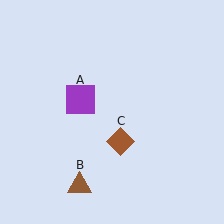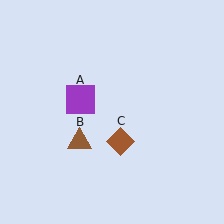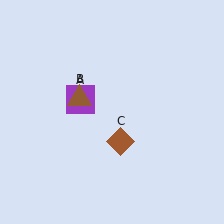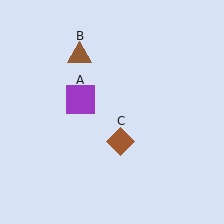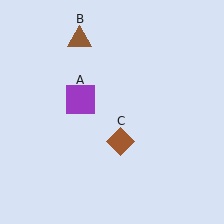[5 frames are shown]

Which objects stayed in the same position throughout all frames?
Purple square (object A) and brown diamond (object C) remained stationary.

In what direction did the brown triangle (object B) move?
The brown triangle (object B) moved up.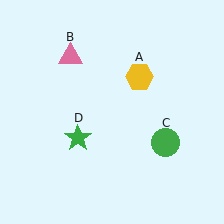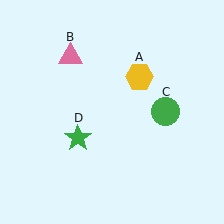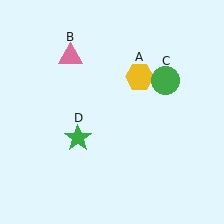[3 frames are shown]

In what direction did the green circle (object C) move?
The green circle (object C) moved up.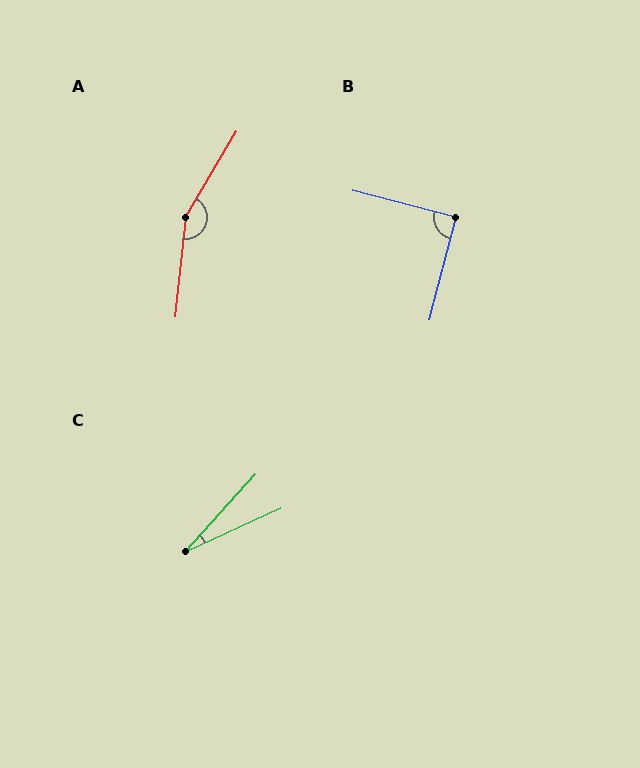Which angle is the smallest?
C, at approximately 23 degrees.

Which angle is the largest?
A, at approximately 156 degrees.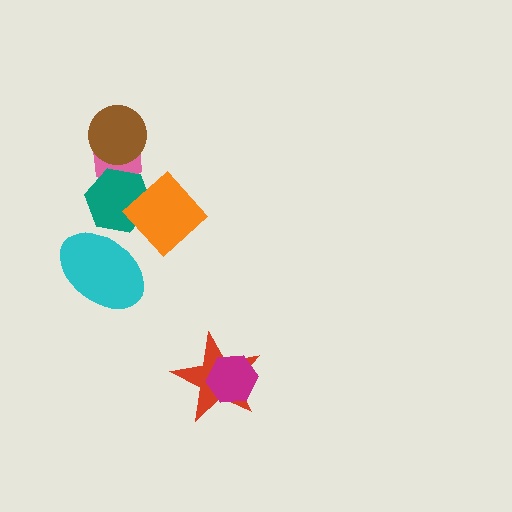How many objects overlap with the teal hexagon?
3 objects overlap with the teal hexagon.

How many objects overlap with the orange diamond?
1 object overlaps with the orange diamond.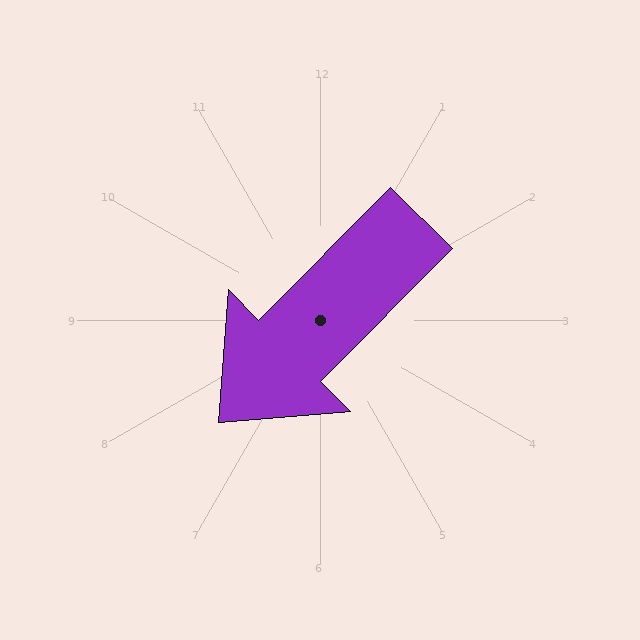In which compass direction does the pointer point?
Southwest.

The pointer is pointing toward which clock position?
Roughly 7 o'clock.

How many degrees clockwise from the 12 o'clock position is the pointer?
Approximately 225 degrees.